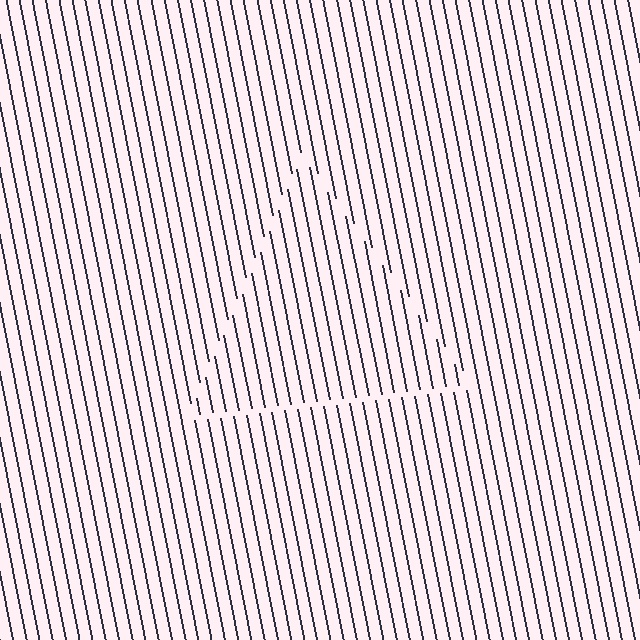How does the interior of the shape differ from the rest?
The interior of the shape contains the same grating, shifted by half a period — the contour is defined by the phase discontinuity where line-ends from the inner and outer gratings abut.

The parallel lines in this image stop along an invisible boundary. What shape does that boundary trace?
An illusory triangle. The interior of the shape contains the same grating, shifted by half a period — the contour is defined by the phase discontinuity where line-ends from the inner and outer gratings abut.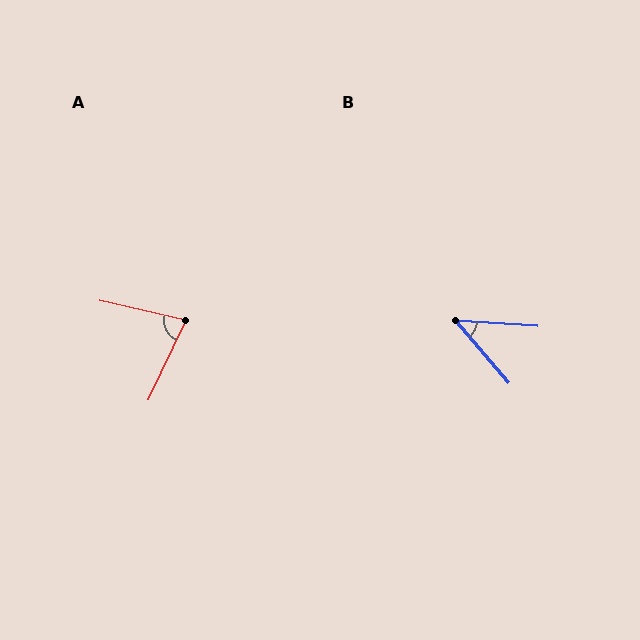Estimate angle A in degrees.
Approximately 78 degrees.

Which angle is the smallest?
B, at approximately 46 degrees.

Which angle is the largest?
A, at approximately 78 degrees.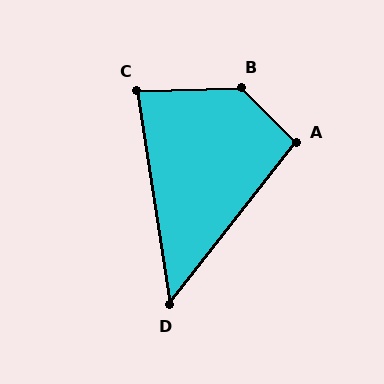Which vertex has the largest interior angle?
B, at approximately 133 degrees.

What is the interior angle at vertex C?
Approximately 83 degrees (acute).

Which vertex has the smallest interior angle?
D, at approximately 47 degrees.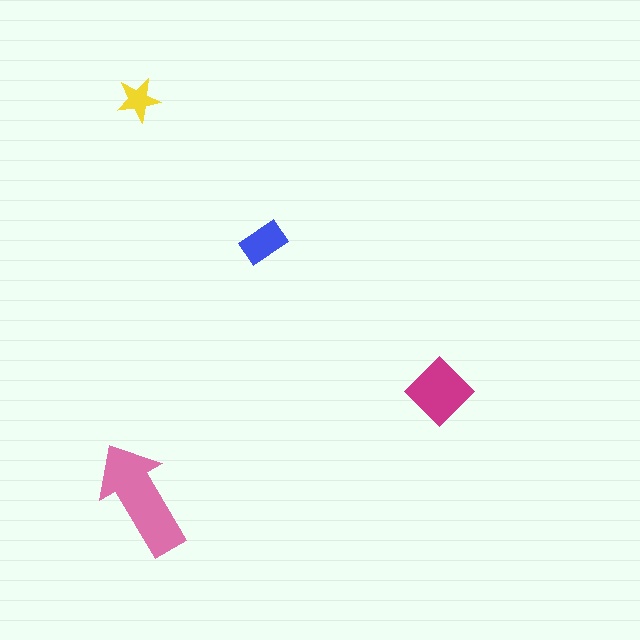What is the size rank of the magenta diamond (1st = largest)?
2nd.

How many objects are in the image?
There are 4 objects in the image.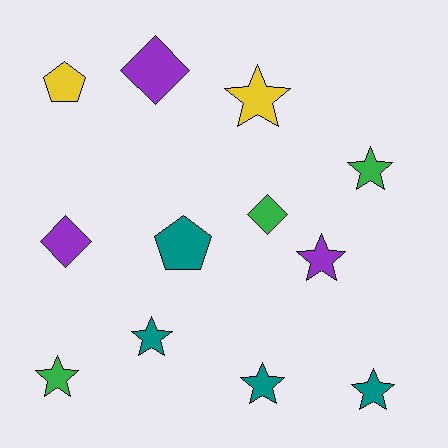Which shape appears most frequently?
Star, with 7 objects.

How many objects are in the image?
There are 12 objects.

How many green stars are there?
There are 2 green stars.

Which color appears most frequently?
Teal, with 4 objects.